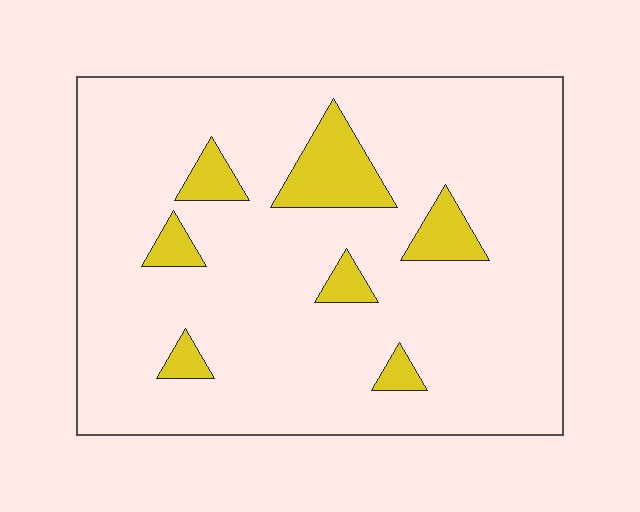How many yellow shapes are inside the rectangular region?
7.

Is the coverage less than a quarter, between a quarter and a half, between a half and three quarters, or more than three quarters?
Less than a quarter.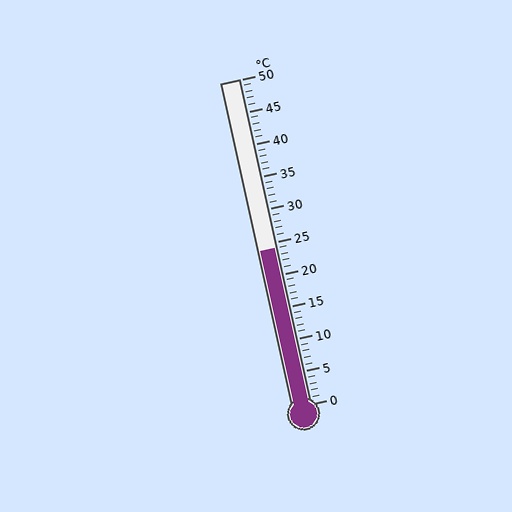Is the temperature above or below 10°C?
The temperature is above 10°C.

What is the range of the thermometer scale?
The thermometer scale ranges from 0°C to 50°C.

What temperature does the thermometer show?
The thermometer shows approximately 24°C.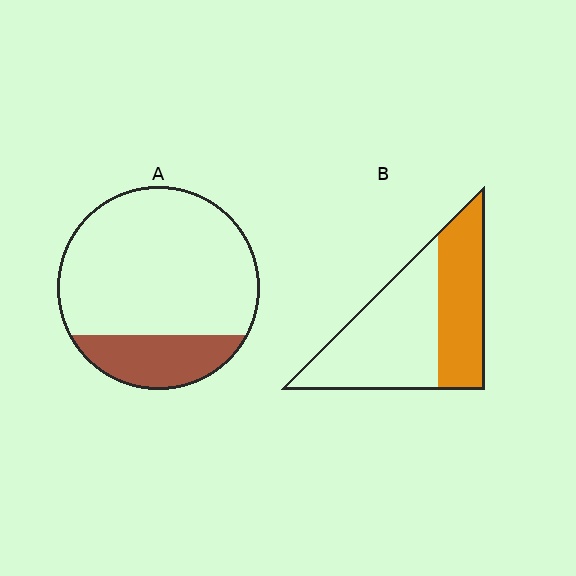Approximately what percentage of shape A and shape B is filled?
A is approximately 20% and B is approximately 40%.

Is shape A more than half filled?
No.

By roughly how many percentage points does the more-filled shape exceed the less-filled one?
By roughly 20 percentage points (B over A).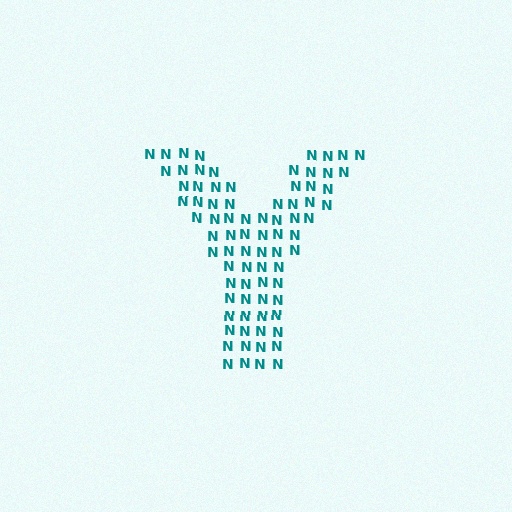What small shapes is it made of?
It is made of small letter N's.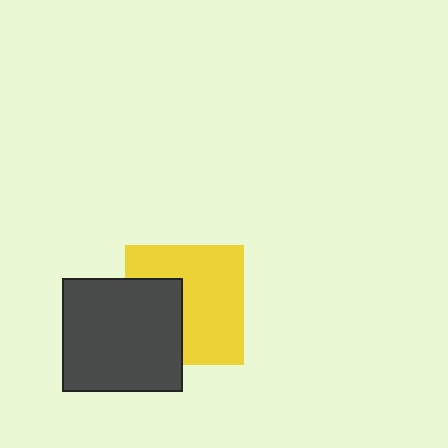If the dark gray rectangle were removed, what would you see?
You would see the complete yellow square.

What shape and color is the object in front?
The object in front is a dark gray rectangle.